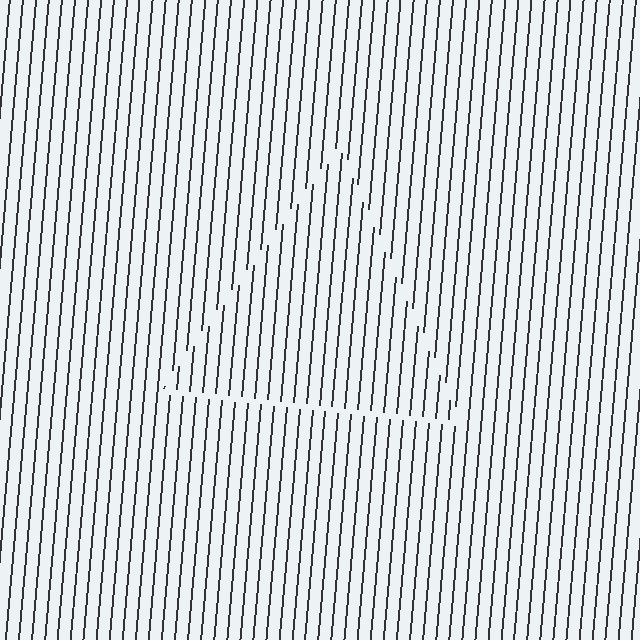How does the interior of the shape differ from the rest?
The interior of the shape contains the same grating, shifted by half a period — the contour is defined by the phase discontinuity where line-ends from the inner and outer gratings abut.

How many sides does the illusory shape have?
3 sides — the line-ends trace a triangle.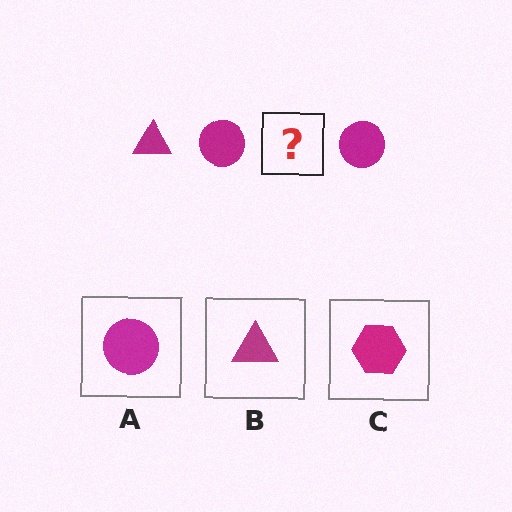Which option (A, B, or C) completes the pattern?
B.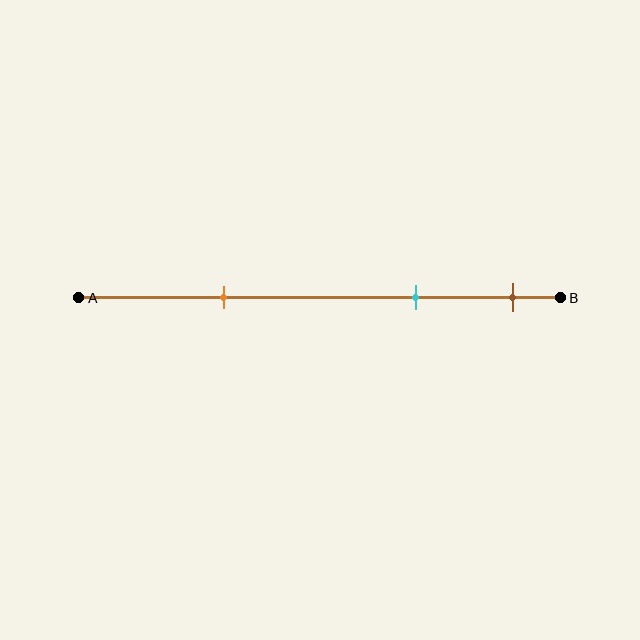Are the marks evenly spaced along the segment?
No, the marks are not evenly spaced.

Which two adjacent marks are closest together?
The cyan and brown marks are the closest adjacent pair.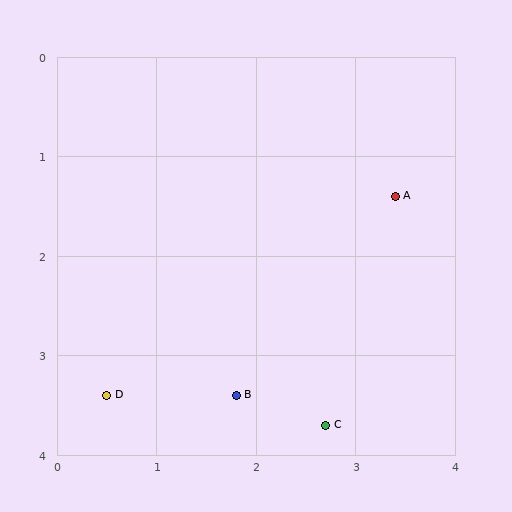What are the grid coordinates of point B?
Point B is at approximately (1.8, 3.4).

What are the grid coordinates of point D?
Point D is at approximately (0.5, 3.4).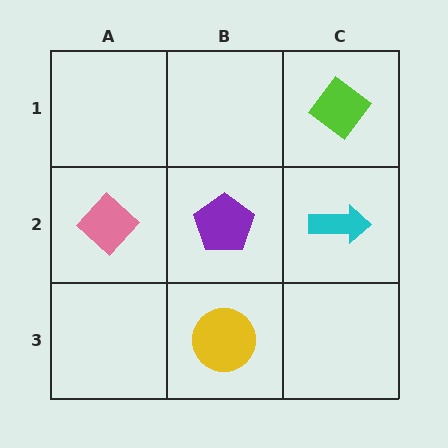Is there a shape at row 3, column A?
No, that cell is empty.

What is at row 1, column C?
A lime diamond.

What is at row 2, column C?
A cyan arrow.